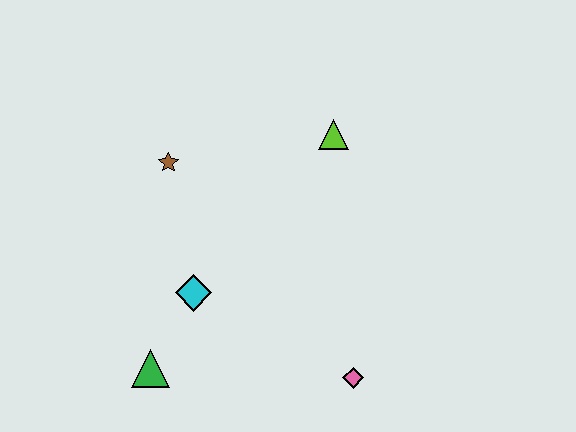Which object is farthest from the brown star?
The pink diamond is farthest from the brown star.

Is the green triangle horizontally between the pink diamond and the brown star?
No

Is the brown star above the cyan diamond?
Yes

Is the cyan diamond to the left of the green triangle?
No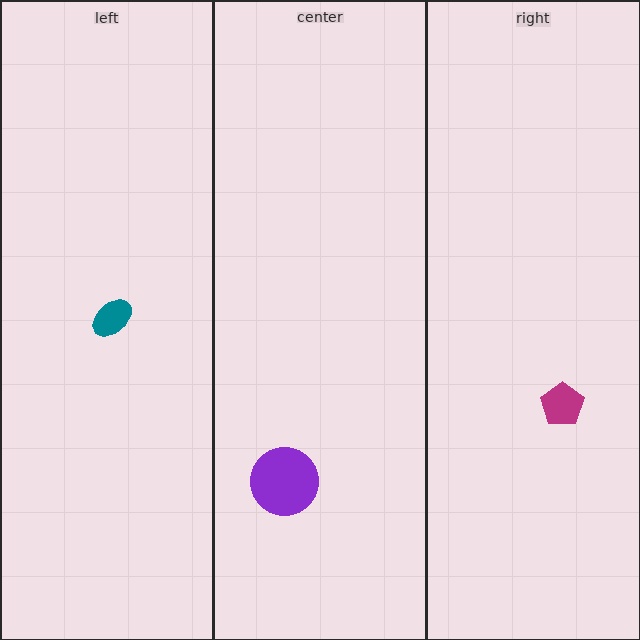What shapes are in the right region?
The magenta pentagon.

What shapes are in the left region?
The teal ellipse.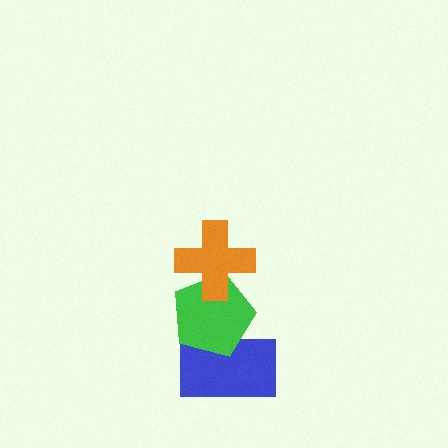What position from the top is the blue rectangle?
The blue rectangle is 3rd from the top.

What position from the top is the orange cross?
The orange cross is 1st from the top.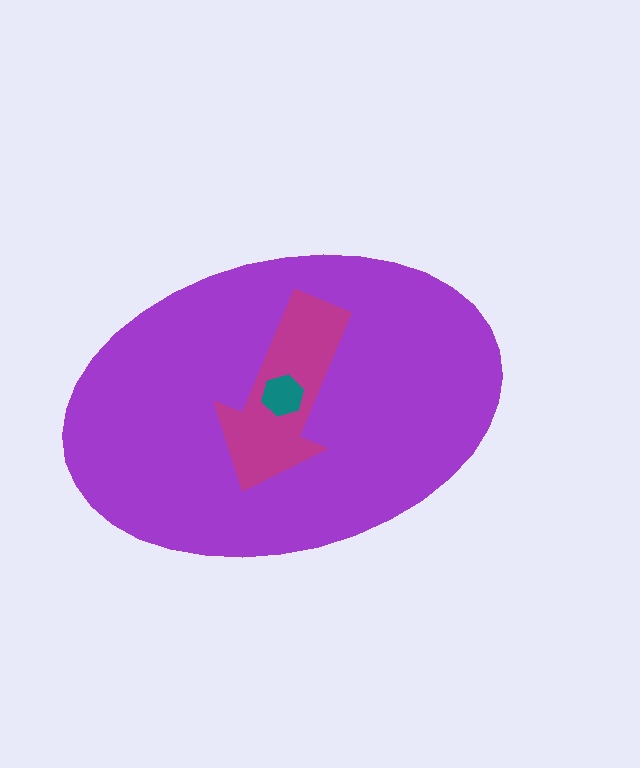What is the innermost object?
The teal hexagon.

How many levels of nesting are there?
3.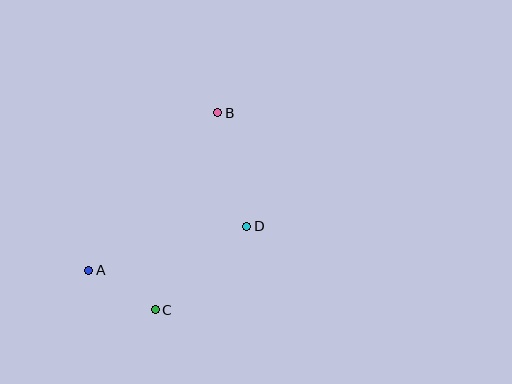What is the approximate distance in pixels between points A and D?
The distance between A and D is approximately 164 pixels.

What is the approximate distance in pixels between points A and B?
The distance between A and B is approximately 204 pixels.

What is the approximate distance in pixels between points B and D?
The distance between B and D is approximately 117 pixels.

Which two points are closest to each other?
Points A and C are closest to each other.